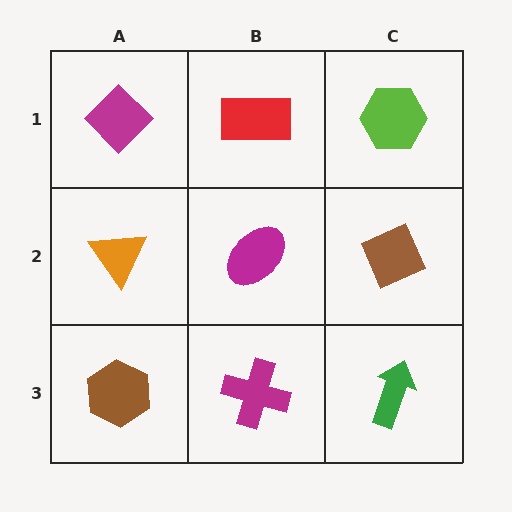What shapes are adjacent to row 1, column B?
A magenta ellipse (row 2, column B), a magenta diamond (row 1, column A), a lime hexagon (row 1, column C).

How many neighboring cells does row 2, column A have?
3.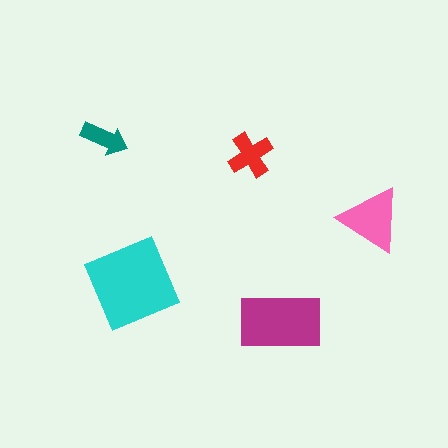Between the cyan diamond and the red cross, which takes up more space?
The cyan diamond.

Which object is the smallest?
The teal arrow.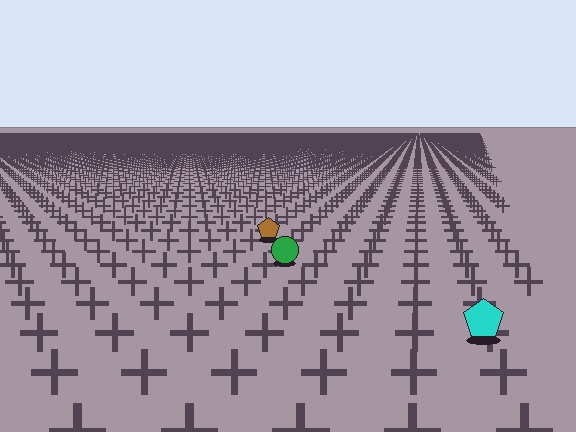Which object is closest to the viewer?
The cyan pentagon is closest. The texture marks near it are larger and more spread out.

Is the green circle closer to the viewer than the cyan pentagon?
No. The cyan pentagon is closer — you can tell from the texture gradient: the ground texture is coarser near it.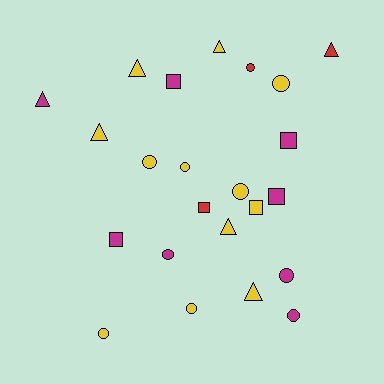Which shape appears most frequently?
Circle, with 10 objects.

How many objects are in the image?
There are 23 objects.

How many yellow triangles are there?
There are 5 yellow triangles.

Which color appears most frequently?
Yellow, with 12 objects.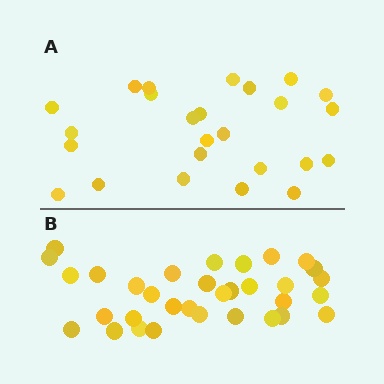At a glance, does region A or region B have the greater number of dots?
Region B (the bottom region) has more dots.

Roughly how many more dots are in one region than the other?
Region B has roughly 8 or so more dots than region A.